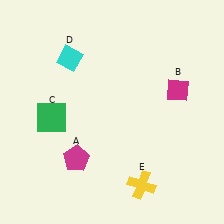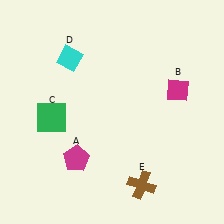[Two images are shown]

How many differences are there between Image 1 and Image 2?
There is 1 difference between the two images.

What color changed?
The cross (E) changed from yellow in Image 1 to brown in Image 2.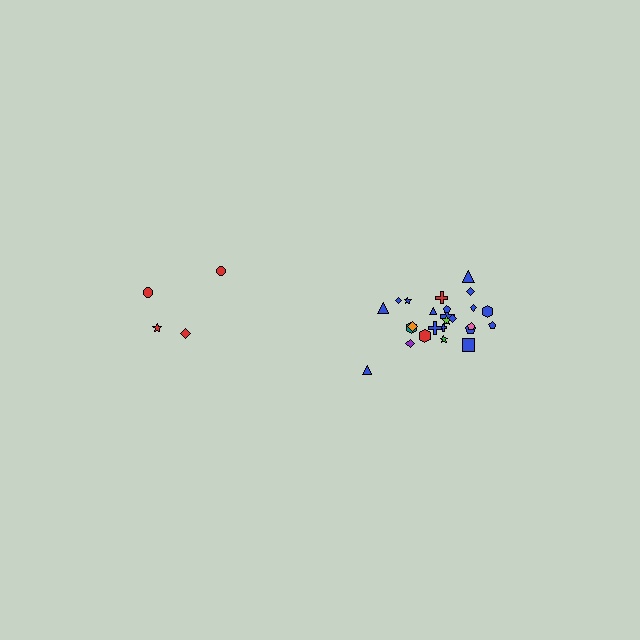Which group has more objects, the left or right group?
The right group.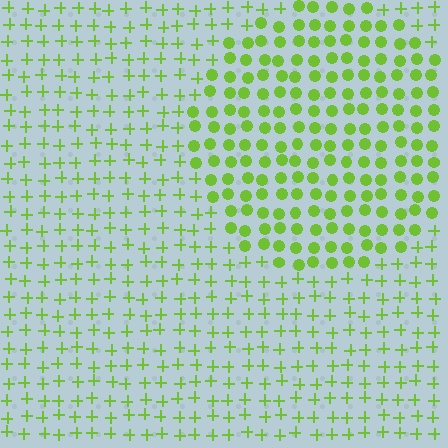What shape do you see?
I see a circle.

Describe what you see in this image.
The image is filled with small lime elements arranged in a uniform grid. A circle-shaped region contains circles, while the surrounding area contains plus signs. The boundary is defined purely by the change in element shape.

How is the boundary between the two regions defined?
The boundary is defined by a change in element shape: circles inside vs. plus signs outside. All elements share the same color and spacing.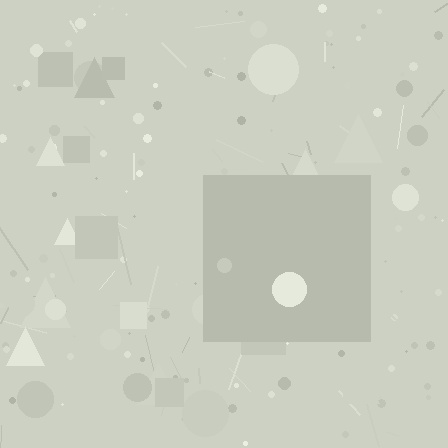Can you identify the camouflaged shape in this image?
The camouflaged shape is a square.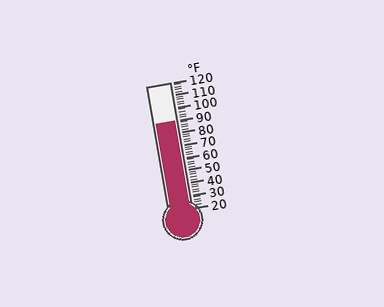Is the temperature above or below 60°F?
The temperature is above 60°F.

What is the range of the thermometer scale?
The thermometer scale ranges from 20°F to 120°F.